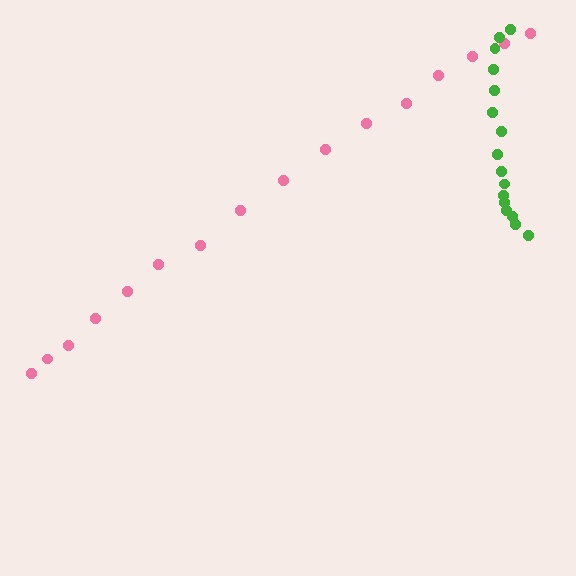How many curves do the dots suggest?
There are 2 distinct paths.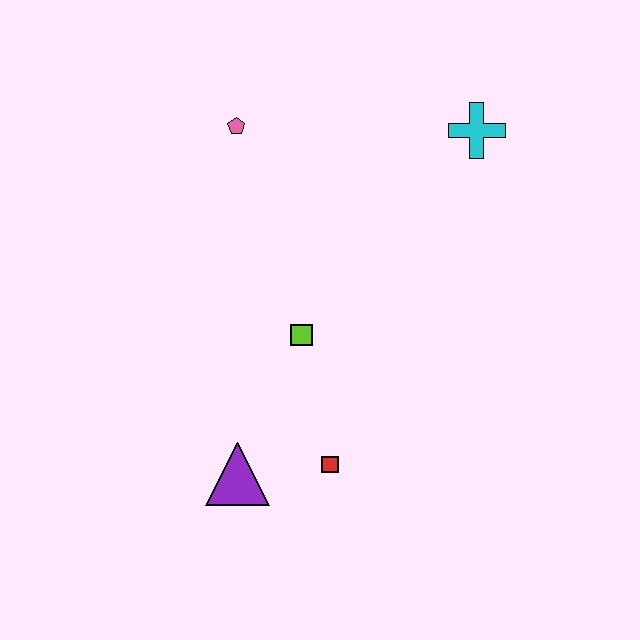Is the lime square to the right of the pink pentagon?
Yes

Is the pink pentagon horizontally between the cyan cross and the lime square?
No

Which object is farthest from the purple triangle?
The cyan cross is farthest from the purple triangle.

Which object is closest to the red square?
The purple triangle is closest to the red square.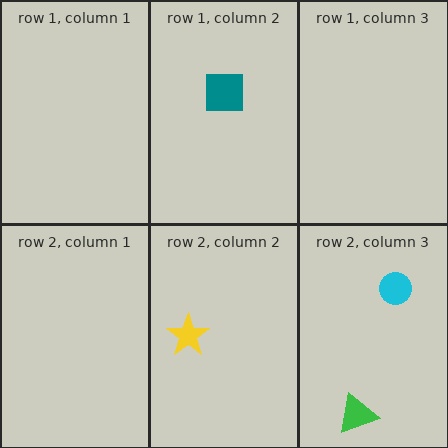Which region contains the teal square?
The row 1, column 2 region.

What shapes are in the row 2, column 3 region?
The green triangle, the cyan circle.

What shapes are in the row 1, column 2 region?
The teal square.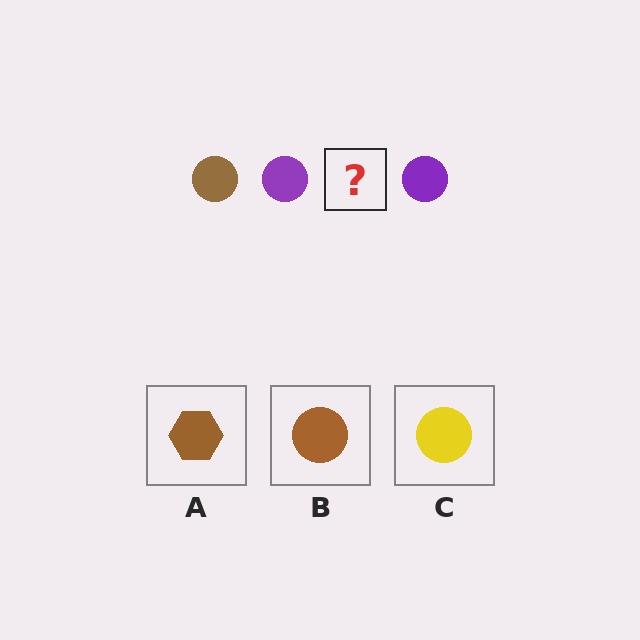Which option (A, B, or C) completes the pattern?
B.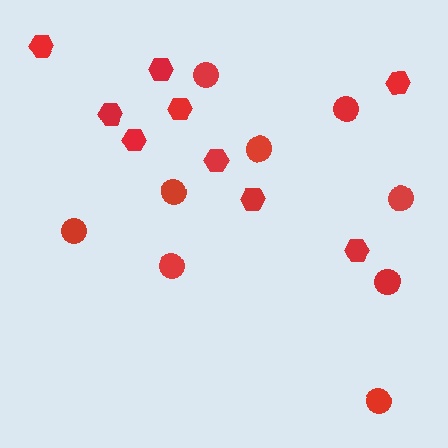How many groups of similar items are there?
There are 2 groups: one group of hexagons (9) and one group of circles (9).